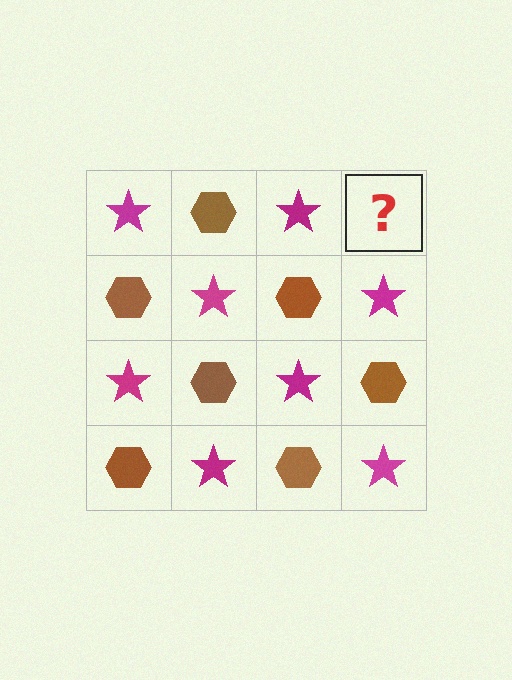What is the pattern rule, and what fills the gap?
The rule is that it alternates magenta star and brown hexagon in a checkerboard pattern. The gap should be filled with a brown hexagon.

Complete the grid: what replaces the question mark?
The question mark should be replaced with a brown hexagon.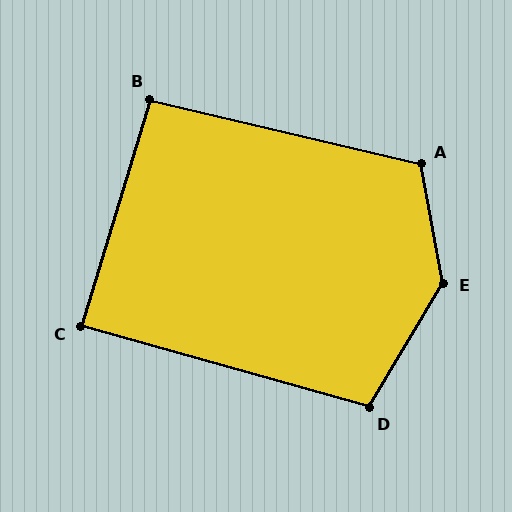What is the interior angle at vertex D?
Approximately 105 degrees (obtuse).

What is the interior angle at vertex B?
Approximately 94 degrees (approximately right).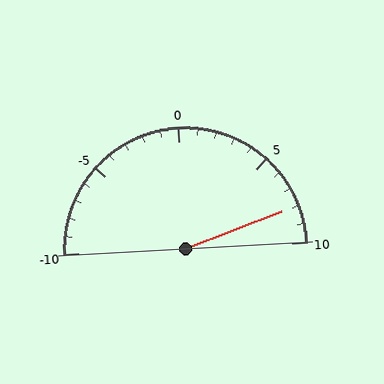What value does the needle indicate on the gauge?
The needle indicates approximately 8.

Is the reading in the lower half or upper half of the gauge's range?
The reading is in the upper half of the range (-10 to 10).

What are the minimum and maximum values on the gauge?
The gauge ranges from -10 to 10.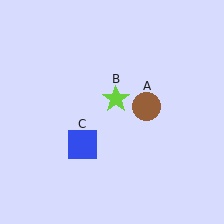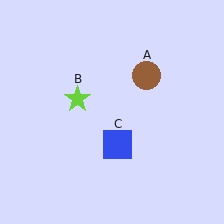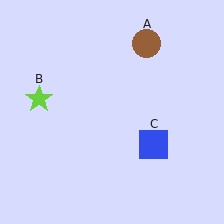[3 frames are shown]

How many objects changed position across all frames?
3 objects changed position: brown circle (object A), lime star (object B), blue square (object C).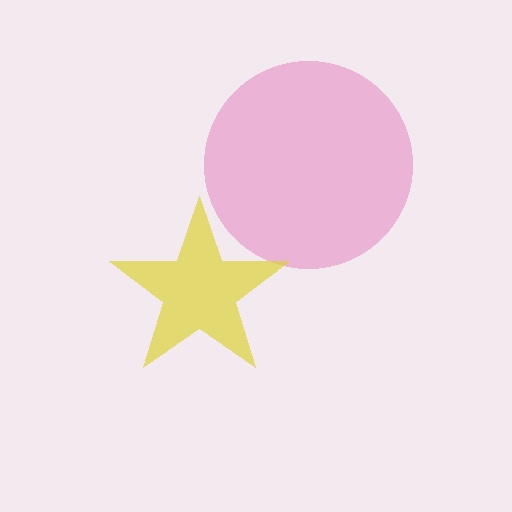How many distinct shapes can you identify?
There are 2 distinct shapes: a pink circle, a yellow star.